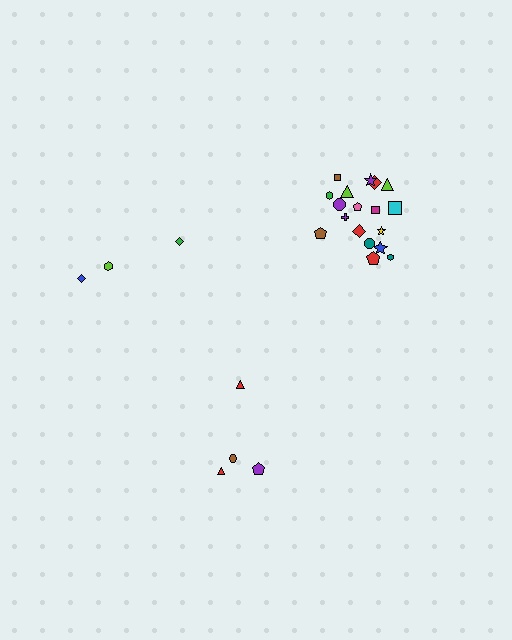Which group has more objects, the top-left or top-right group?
The top-right group.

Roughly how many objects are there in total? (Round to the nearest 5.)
Roughly 25 objects in total.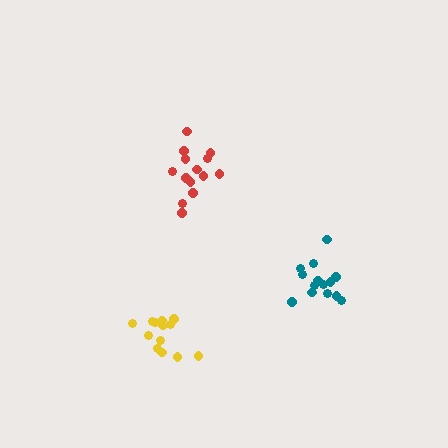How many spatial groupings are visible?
There are 3 spatial groupings.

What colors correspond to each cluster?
The clusters are colored: teal, red, yellow.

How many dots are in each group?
Group 1: 14 dots, Group 2: 14 dots, Group 3: 13 dots (41 total).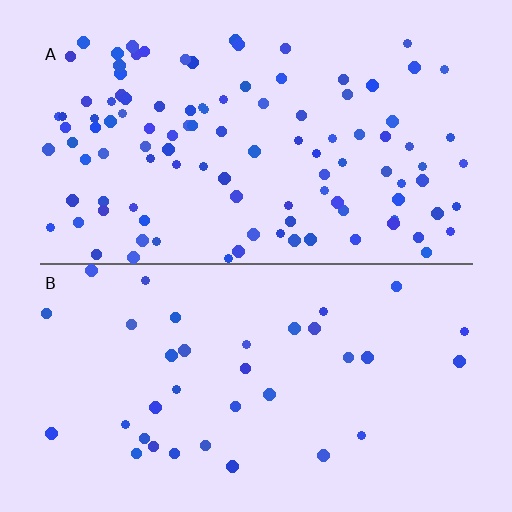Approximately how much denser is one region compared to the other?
Approximately 3.1× — region A over region B.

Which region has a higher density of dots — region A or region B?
A (the top).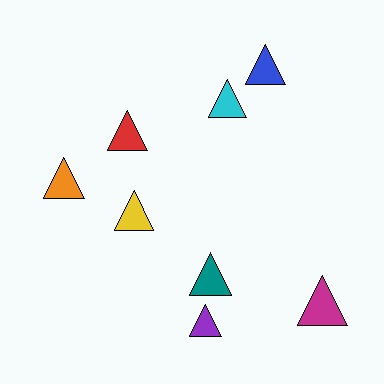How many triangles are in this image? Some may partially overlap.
There are 8 triangles.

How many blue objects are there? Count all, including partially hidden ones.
There is 1 blue object.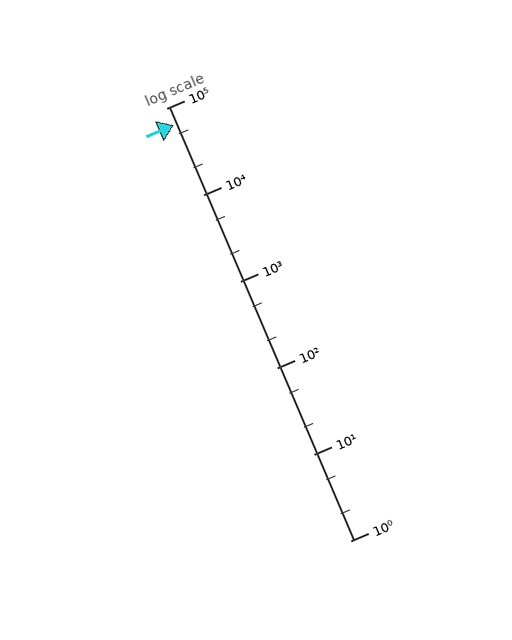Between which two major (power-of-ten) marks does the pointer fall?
The pointer is between 10000 and 100000.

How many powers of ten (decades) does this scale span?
The scale spans 5 decades, from 1 to 100000.